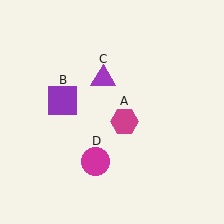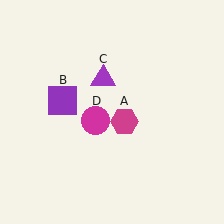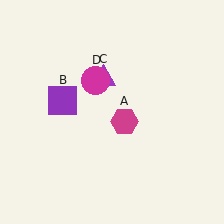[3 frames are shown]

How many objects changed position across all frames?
1 object changed position: magenta circle (object D).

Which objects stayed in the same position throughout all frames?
Magenta hexagon (object A) and purple square (object B) and purple triangle (object C) remained stationary.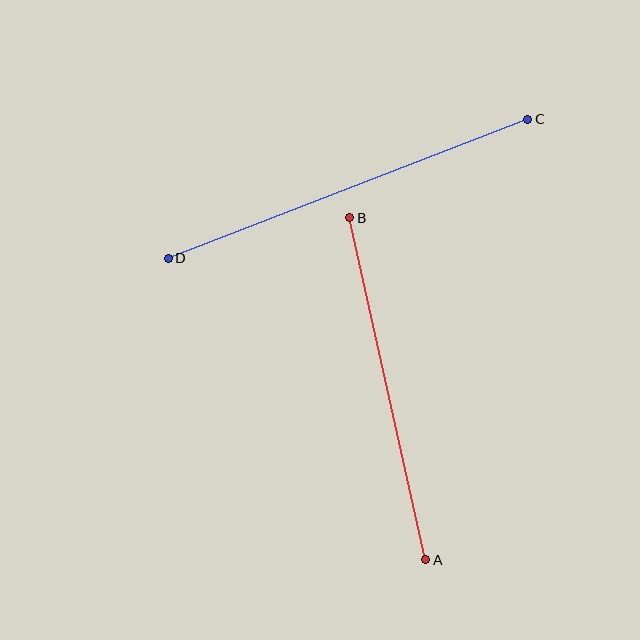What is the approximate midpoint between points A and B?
The midpoint is at approximately (388, 389) pixels.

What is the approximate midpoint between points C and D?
The midpoint is at approximately (348, 189) pixels.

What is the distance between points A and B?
The distance is approximately 351 pixels.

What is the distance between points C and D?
The distance is approximately 385 pixels.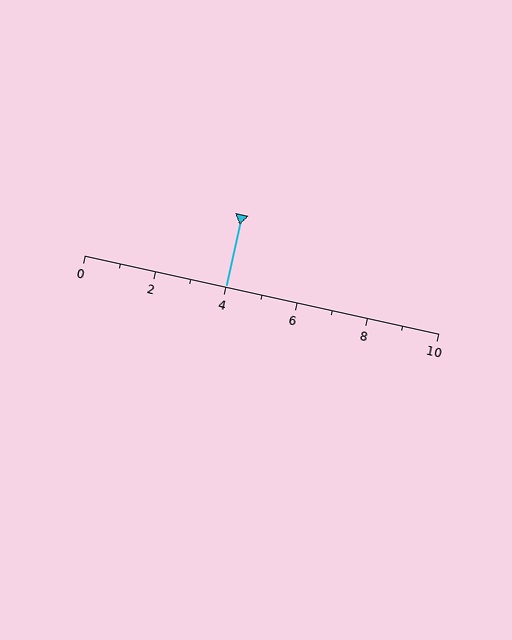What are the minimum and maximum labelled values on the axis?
The axis runs from 0 to 10.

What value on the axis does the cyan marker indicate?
The marker indicates approximately 4.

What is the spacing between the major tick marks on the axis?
The major ticks are spaced 2 apart.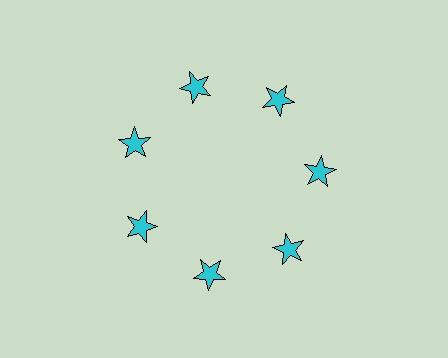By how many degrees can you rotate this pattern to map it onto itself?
The pattern maps onto itself every 51 degrees of rotation.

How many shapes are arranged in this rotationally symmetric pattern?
There are 7 shapes, arranged in 7 groups of 1.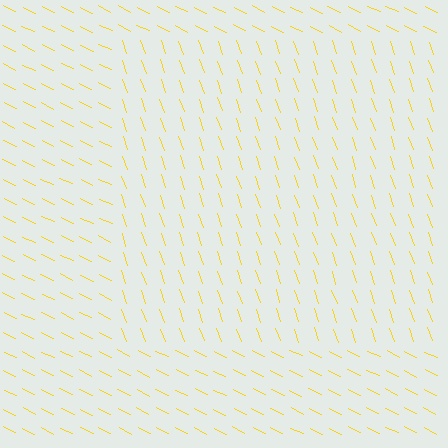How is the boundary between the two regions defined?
The boundary is defined purely by a change in line orientation (approximately 45 degrees difference). All lines are the same color and thickness.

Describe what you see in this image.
The image is filled with small yellow line segments. A rectangle region in the image has lines oriented differently from the surrounding lines, creating a visible texture boundary.